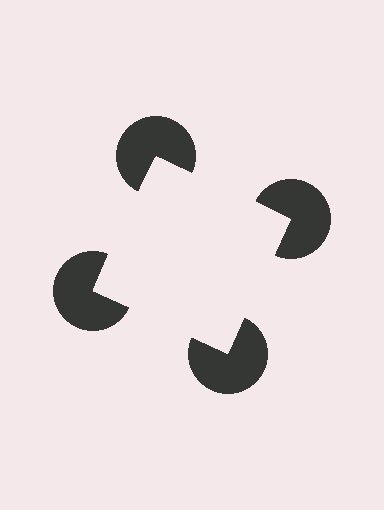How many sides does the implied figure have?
4 sides.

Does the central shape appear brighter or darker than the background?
It typically appears slightly brighter than the background, even though no actual brightness change is drawn.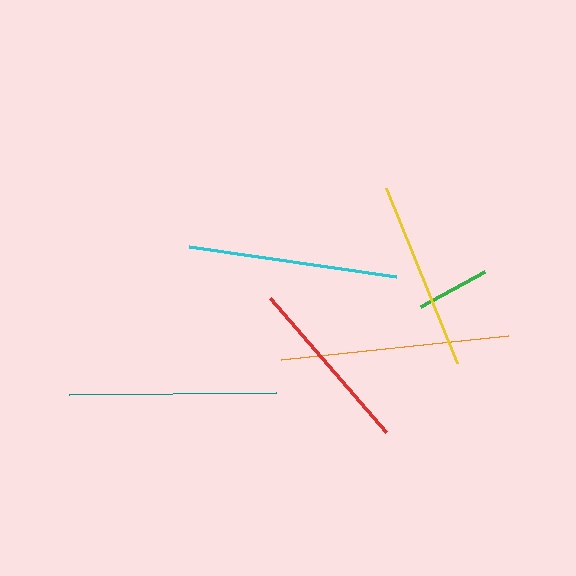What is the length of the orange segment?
The orange segment is approximately 228 pixels long.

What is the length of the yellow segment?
The yellow segment is approximately 189 pixels long.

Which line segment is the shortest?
The green line is the shortest at approximately 73 pixels.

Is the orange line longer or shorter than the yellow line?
The orange line is longer than the yellow line.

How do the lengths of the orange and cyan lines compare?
The orange and cyan lines are approximately the same length.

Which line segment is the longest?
The orange line is the longest at approximately 228 pixels.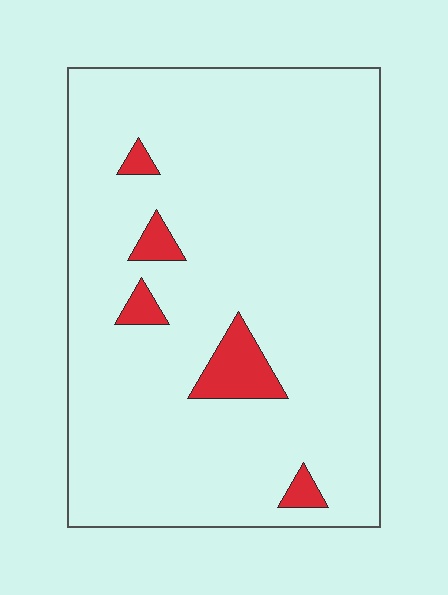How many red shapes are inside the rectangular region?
5.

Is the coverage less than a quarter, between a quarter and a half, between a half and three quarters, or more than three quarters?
Less than a quarter.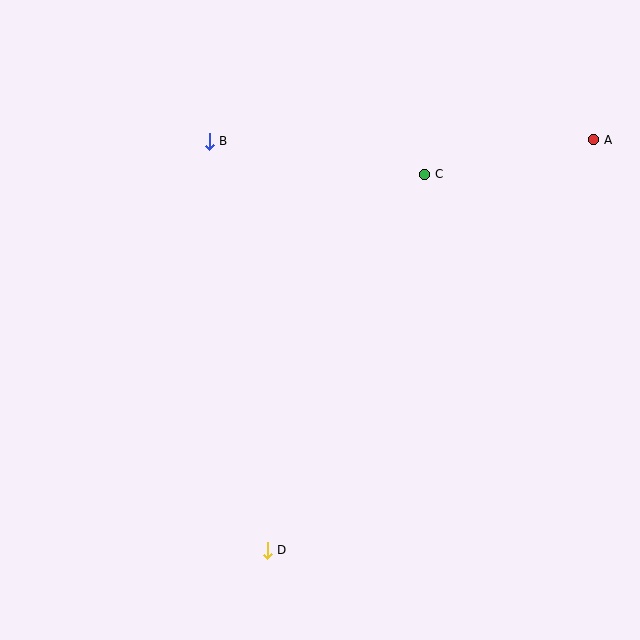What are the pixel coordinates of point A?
Point A is at (594, 140).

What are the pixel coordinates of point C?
Point C is at (425, 174).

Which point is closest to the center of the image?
Point C at (425, 174) is closest to the center.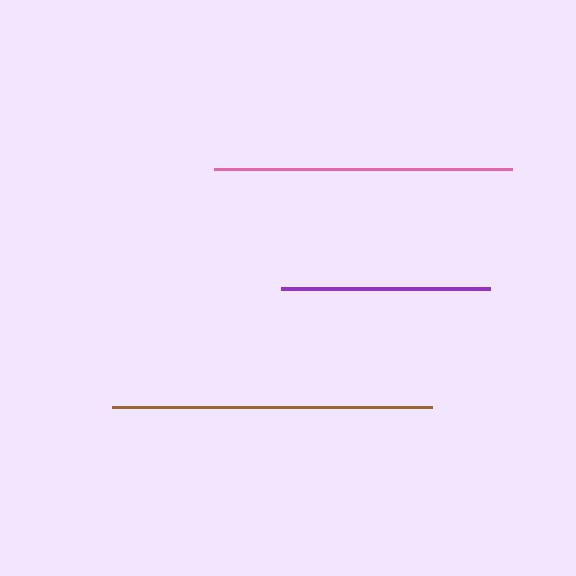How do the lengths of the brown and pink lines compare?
The brown and pink lines are approximately the same length.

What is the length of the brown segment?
The brown segment is approximately 320 pixels long.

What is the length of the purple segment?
The purple segment is approximately 209 pixels long.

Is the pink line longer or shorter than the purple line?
The pink line is longer than the purple line.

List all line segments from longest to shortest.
From longest to shortest: brown, pink, purple.